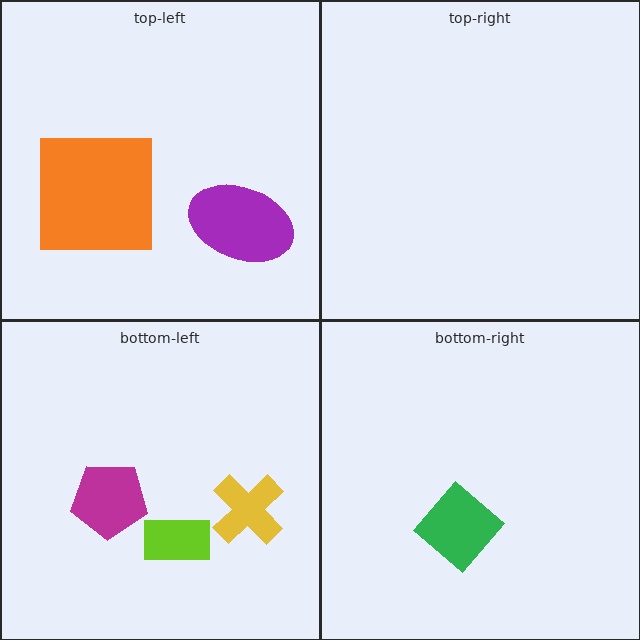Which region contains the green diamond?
The bottom-right region.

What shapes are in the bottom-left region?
The magenta pentagon, the lime rectangle, the yellow cross.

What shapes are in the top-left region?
The orange square, the purple ellipse.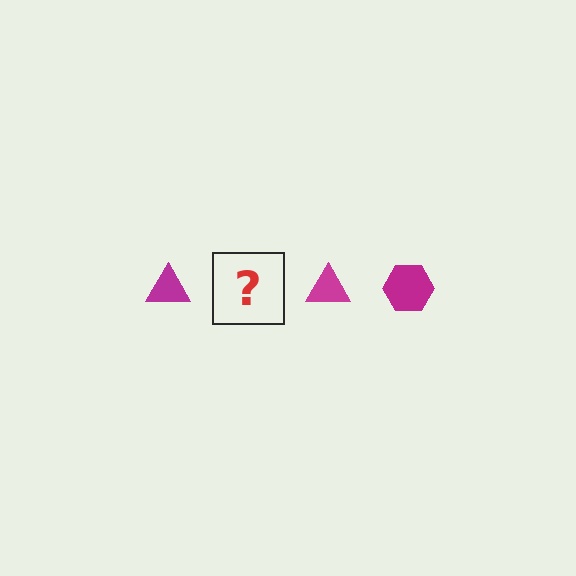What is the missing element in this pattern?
The missing element is a magenta hexagon.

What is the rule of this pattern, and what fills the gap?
The rule is that the pattern cycles through triangle, hexagon shapes in magenta. The gap should be filled with a magenta hexagon.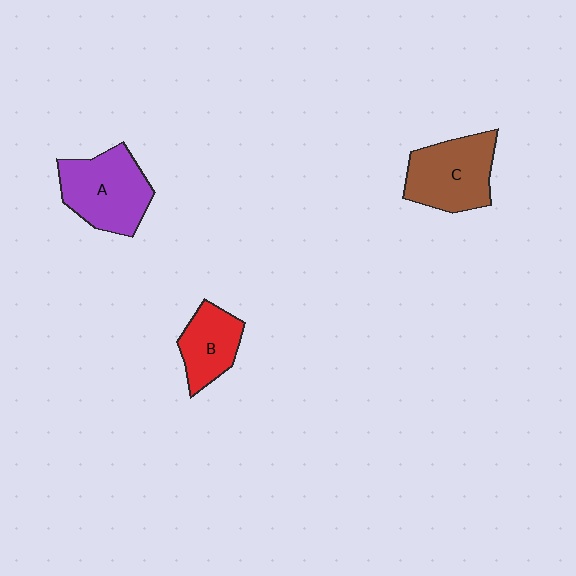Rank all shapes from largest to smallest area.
From largest to smallest: A (purple), C (brown), B (red).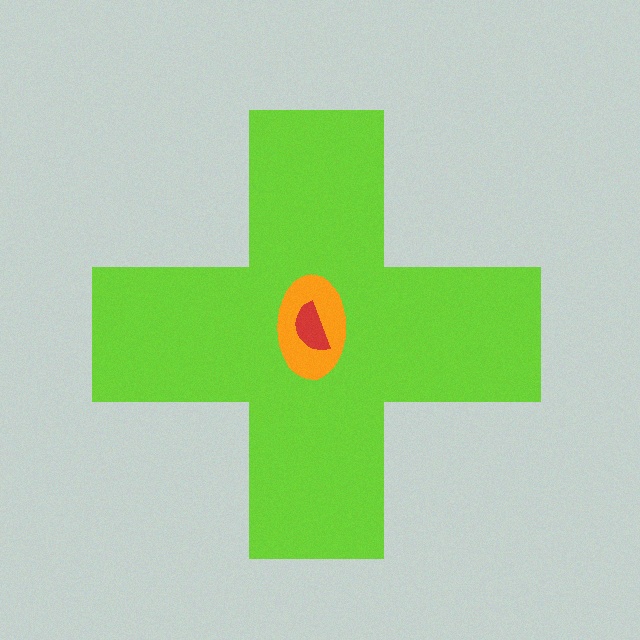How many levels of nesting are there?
3.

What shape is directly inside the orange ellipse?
The red semicircle.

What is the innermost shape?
The red semicircle.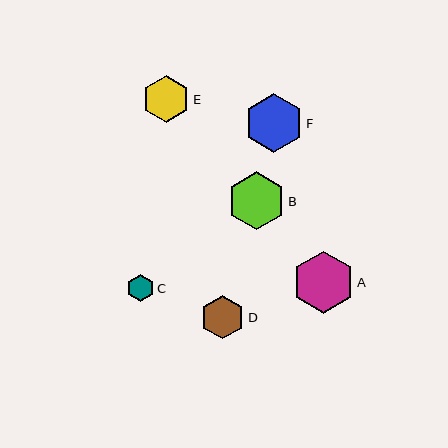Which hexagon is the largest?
Hexagon A is the largest with a size of approximately 62 pixels.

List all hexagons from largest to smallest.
From largest to smallest: A, F, B, E, D, C.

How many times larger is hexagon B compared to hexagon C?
Hexagon B is approximately 2.1 times the size of hexagon C.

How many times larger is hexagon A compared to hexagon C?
Hexagon A is approximately 2.3 times the size of hexagon C.